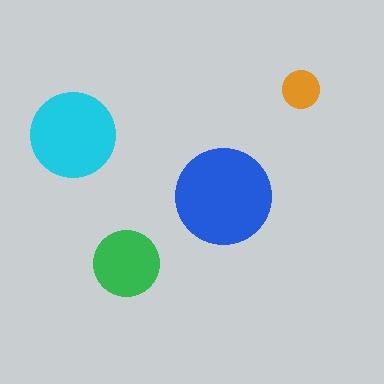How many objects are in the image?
There are 4 objects in the image.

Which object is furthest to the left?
The cyan circle is leftmost.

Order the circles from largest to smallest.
the blue one, the cyan one, the green one, the orange one.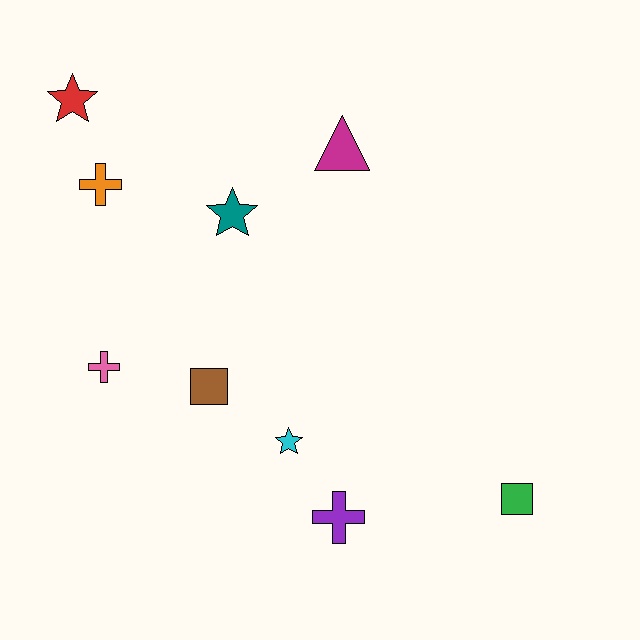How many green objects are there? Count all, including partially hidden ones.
There is 1 green object.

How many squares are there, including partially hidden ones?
There are 2 squares.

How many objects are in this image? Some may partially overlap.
There are 9 objects.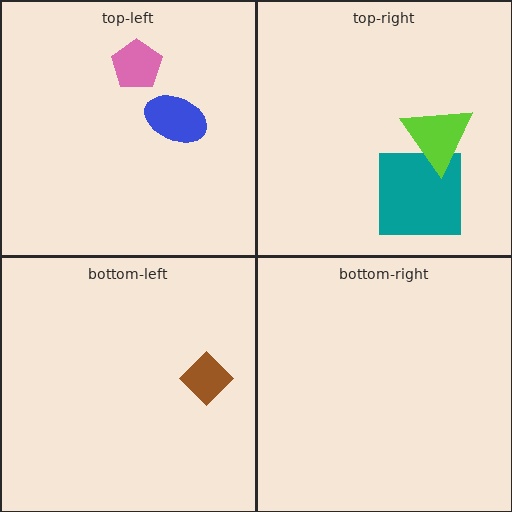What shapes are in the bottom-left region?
The brown diamond.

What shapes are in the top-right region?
The teal square, the lime triangle.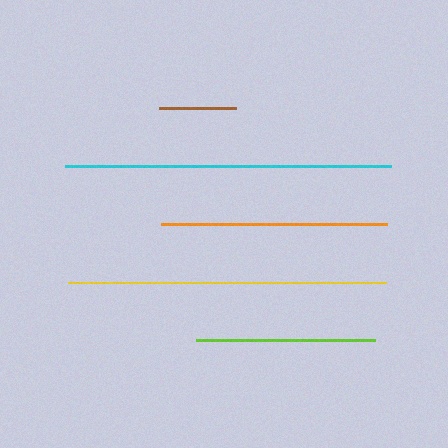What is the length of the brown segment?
The brown segment is approximately 78 pixels long.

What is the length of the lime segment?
The lime segment is approximately 179 pixels long.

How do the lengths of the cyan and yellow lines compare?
The cyan and yellow lines are approximately the same length.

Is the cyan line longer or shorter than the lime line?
The cyan line is longer than the lime line.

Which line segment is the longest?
The cyan line is the longest at approximately 325 pixels.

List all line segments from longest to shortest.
From longest to shortest: cyan, yellow, orange, lime, brown.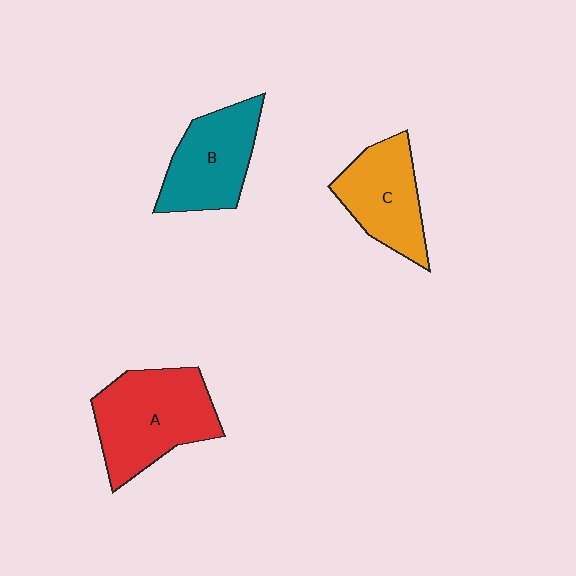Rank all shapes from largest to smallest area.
From largest to smallest: A (red), B (teal), C (orange).